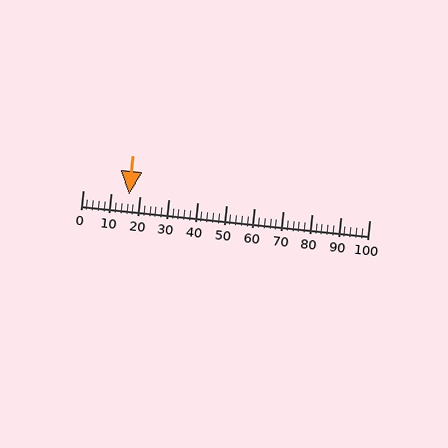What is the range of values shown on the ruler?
The ruler shows values from 0 to 100.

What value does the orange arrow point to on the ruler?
The orange arrow points to approximately 16.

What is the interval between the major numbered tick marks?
The major tick marks are spaced 10 units apart.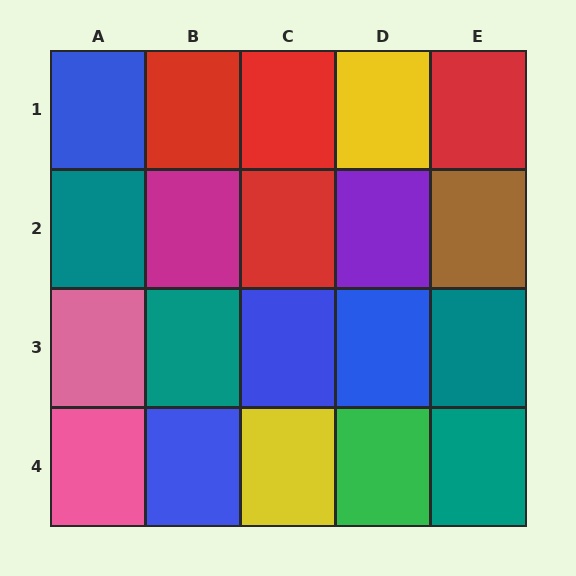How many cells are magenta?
1 cell is magenta.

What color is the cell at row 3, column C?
Blue.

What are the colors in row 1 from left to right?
Blue, red, red, yellow, red.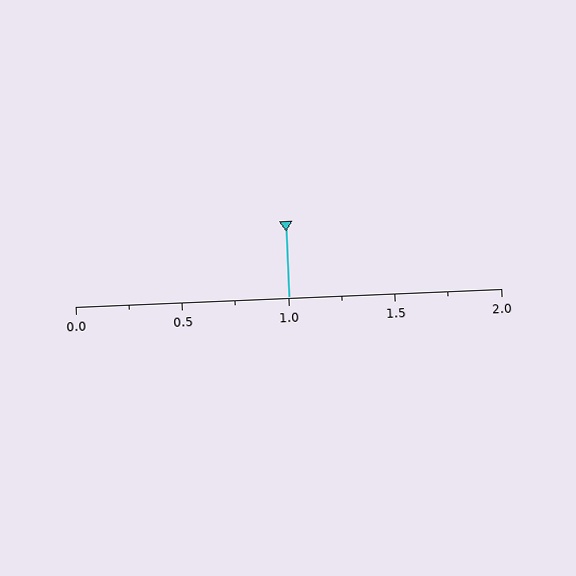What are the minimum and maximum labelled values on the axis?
The axis runs from 0.0 to 2.0.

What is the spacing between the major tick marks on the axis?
The major ticks are spaced 0.5 apart.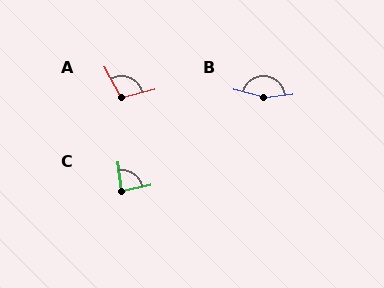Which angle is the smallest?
C, at approximately 84 degrees.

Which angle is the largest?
B, at approximately 158 degrees.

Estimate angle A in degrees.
Approximately 106 degrees.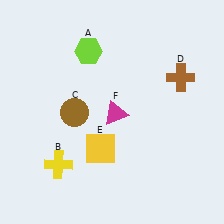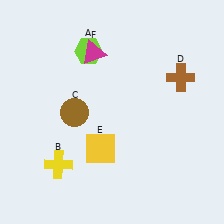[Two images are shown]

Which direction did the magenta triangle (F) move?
The magenta triangle (F) moved up.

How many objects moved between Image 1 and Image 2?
1 object moved between the two images.